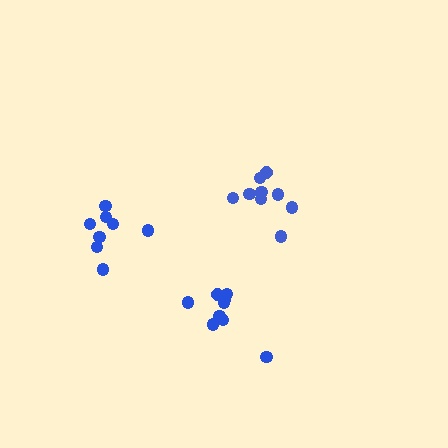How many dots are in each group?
Group 1: 8 dots, Group 2: 9 dots, Group 3: 9 dots (26 total).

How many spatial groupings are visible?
There are 3 spatial groupings.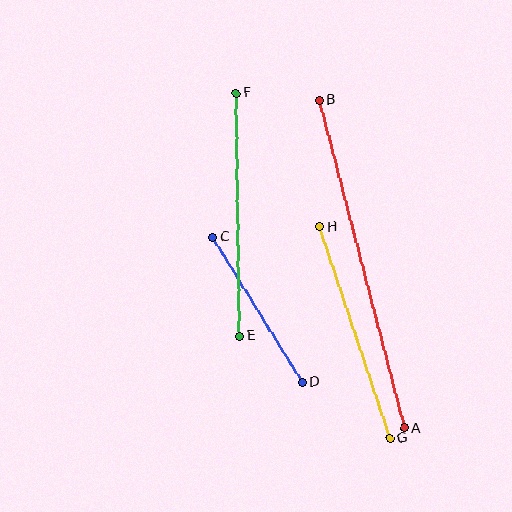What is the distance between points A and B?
The distance is approximately 339 pixels.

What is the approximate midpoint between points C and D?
The midpoint is at approximately (258, 310) pixels.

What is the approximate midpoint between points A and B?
The midpoint is at approximately (362, 264) pixels.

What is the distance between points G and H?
The distance is approximately 223 pixels.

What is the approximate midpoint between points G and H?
The midpoint is at approximately (355, 333) pixels.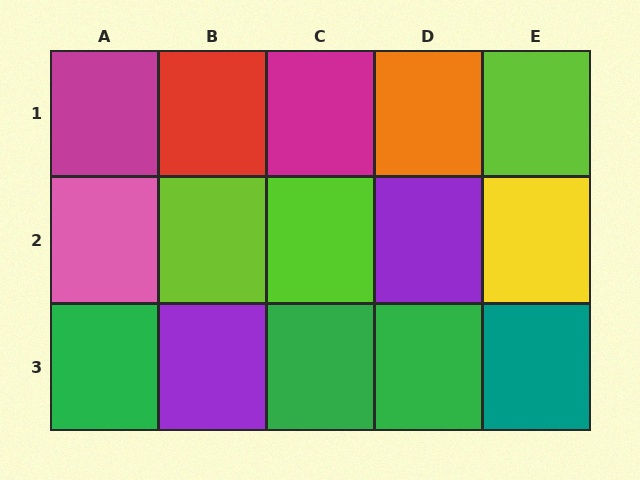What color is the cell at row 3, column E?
Teal.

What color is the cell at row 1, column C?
Magenta.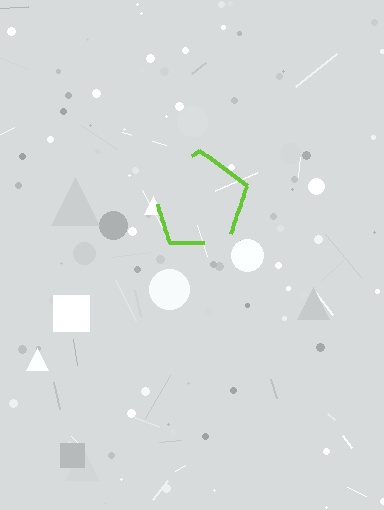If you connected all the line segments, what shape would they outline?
They would outline a pentagon.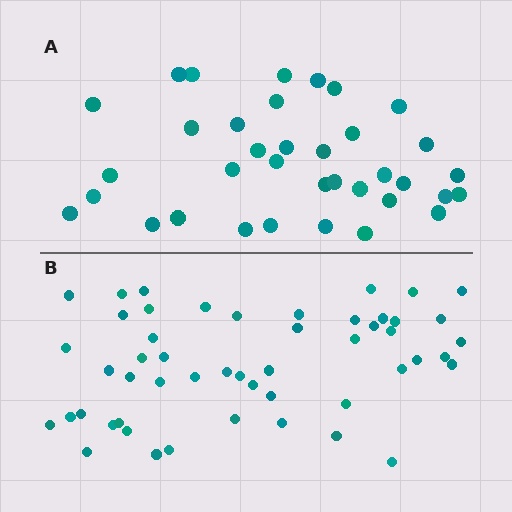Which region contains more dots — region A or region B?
Region B (the bottom region) has more dots.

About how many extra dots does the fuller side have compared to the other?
Region B has approximately 15 more dots than region A.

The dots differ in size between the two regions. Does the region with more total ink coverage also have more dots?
No. Region A has more total ink coverage because its dots are larger, but region B actually contains more individual dots. Total area can be misleading — the number of items is what matters here.